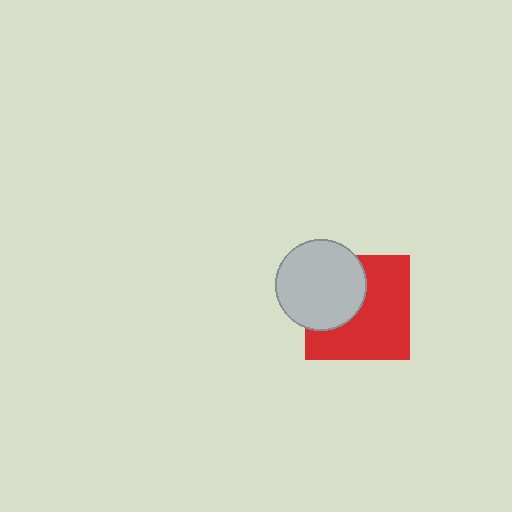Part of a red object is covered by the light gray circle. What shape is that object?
It is a square.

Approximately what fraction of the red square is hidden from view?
Roughly 38% of the red square is hidden behind the light gray circle.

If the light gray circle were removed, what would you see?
You would see the complete red square.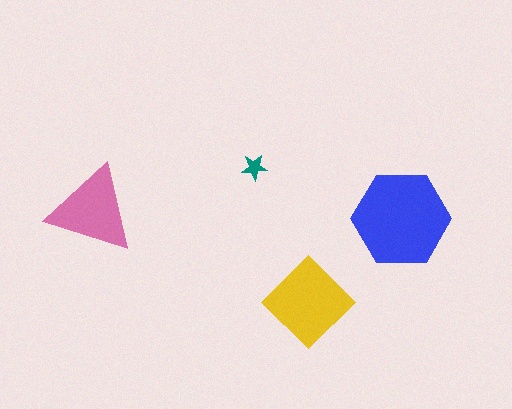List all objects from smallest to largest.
The teal star, the pink triangle, the yellow diamond, the blue hexagon.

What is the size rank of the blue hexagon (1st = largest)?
1st.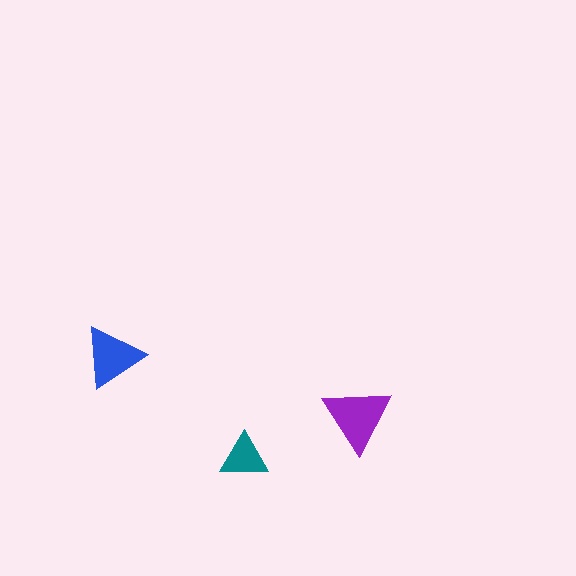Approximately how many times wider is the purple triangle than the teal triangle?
About 1.5 times wider.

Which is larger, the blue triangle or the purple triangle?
The purple one.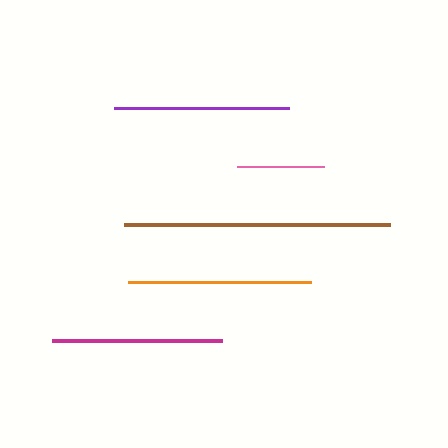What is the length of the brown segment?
The brown segment is approximately 267 pixels long.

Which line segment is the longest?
The brown line is the longest at approximately 267 pixels.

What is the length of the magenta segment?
The magenta segment is approximately 171 pixels long.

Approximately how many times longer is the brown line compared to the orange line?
The brown line is approximately 1.5 times the length of the orange line.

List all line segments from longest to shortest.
From longest to shortest: brown, orange, purple, magenta, pink.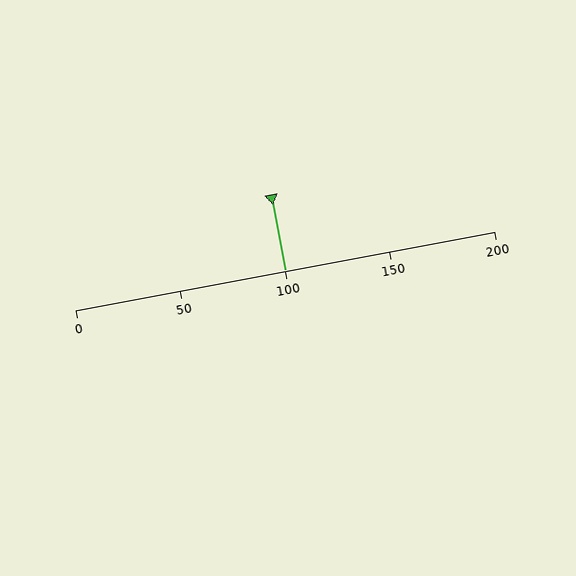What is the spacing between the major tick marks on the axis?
The major ticks are spaced 50 apart.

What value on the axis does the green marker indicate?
The marker indicates approximately 100.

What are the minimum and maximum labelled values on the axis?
The axis runs from 0 to 200.